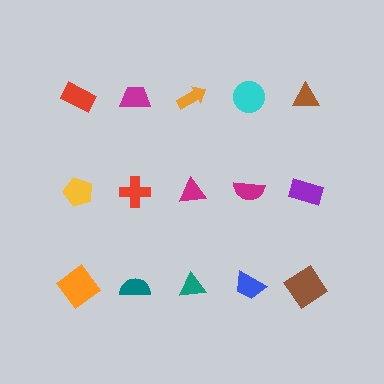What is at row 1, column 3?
An orange arrow.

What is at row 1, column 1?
A red rectangle.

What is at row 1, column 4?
A cyan circle.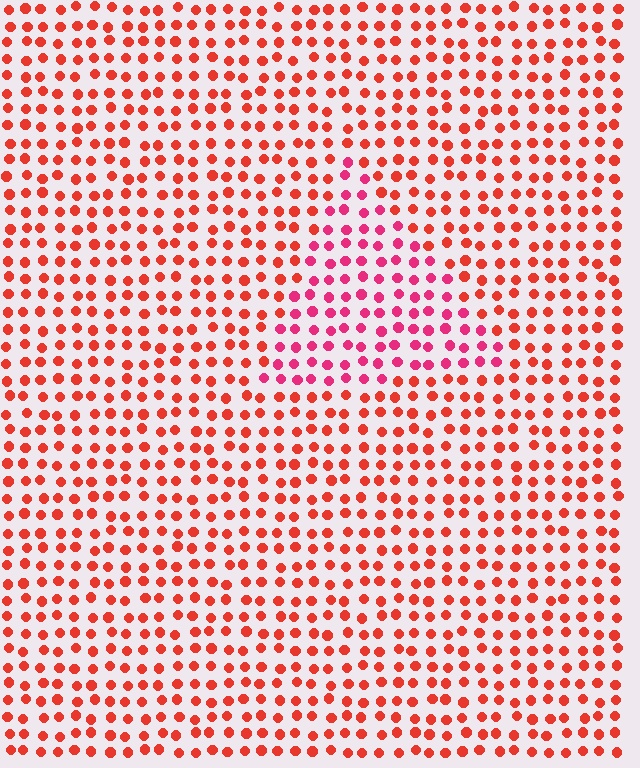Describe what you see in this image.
The image is filled with small red elements in a uniform arrangement. A triangle-shaped region is visible where the elements are tinted to a slightly different hue, forming a subtle color boundary.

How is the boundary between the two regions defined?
The boundary is defined purely by a slight shift in hue (about 30 degrees). Spacing, size, and orientation are identical on both sides.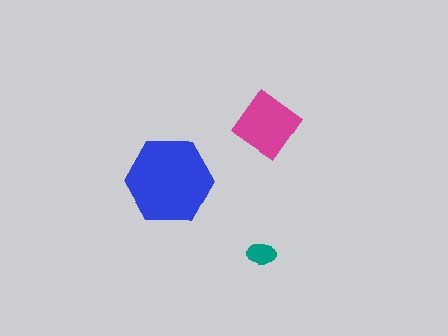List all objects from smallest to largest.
The teal ellipse, the magenta diamond, the blue hexagon.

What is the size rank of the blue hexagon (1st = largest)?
1st.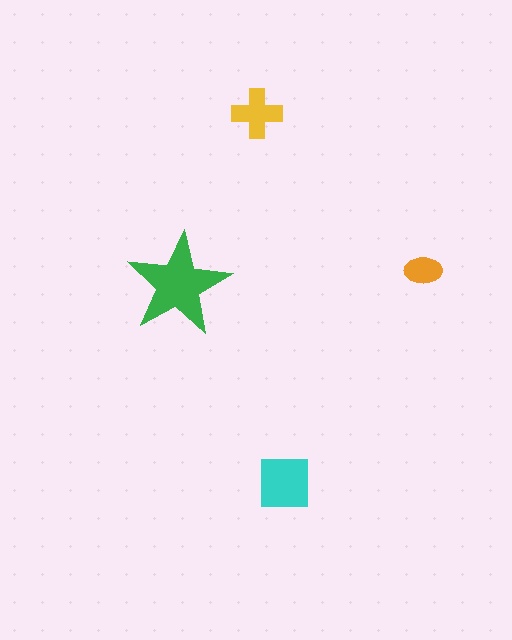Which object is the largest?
The green star.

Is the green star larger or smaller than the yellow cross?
Larger.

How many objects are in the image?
There are 4 objects in the image.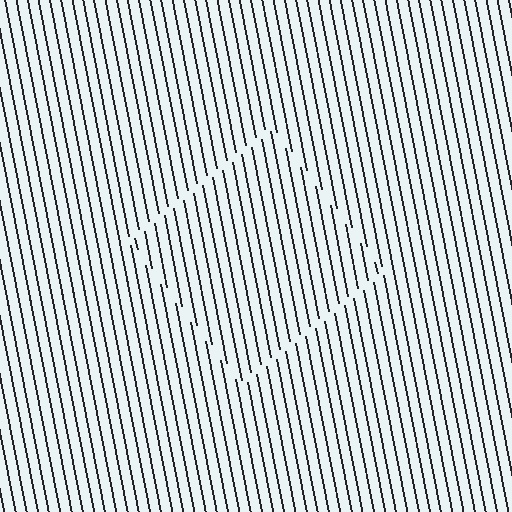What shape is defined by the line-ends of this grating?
An illusory square. The interior of the shape contains the same grating, shifted by half a period — the contour is defined by the phase discontinuity where line-ends from the inner and outer gratings abut.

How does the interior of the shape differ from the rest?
The interior of the shape contains the same grating, shifted by half a period — the contour is defined by the phase discontinuity where line-ends from the inner and outer gratings abut.